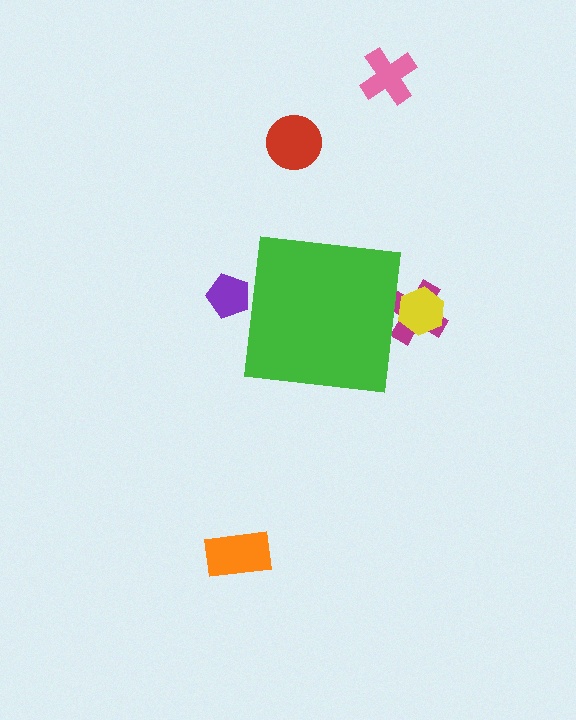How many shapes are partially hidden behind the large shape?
3 shapes are partially hidden.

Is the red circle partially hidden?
No, the red circle is fully visible.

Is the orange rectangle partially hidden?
No, the orange rectangle is fully visible.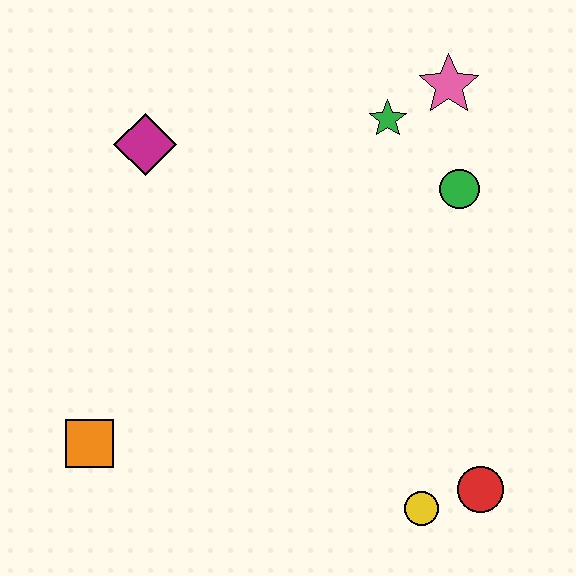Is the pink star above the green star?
Yes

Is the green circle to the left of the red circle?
Yes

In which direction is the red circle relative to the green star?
The red circle is below the green star.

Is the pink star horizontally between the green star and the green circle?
Yes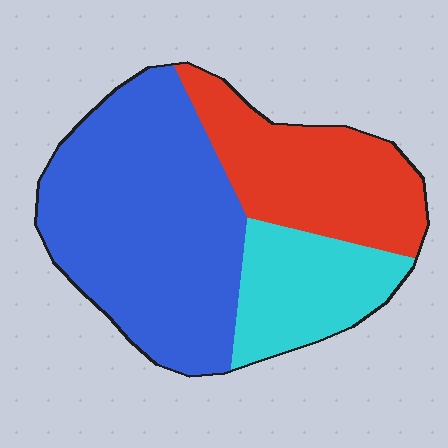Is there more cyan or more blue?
Blue.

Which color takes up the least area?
Cyan, at roughly 20%.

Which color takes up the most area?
Blue, at roughly 50%.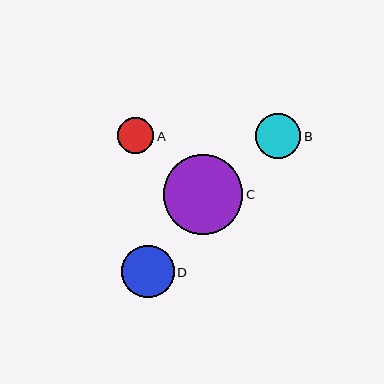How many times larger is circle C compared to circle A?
Circle C is approximately 2.2 times the size of circle A.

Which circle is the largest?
Circle C is the largest with a size of approximately 80 pixels.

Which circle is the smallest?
Circle A is the smallest with a size of approximately 36 pixels.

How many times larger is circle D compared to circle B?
Circle D is approximately 1.2 times the size of circle B.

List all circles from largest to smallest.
From largest to smallest: C, D, B, A.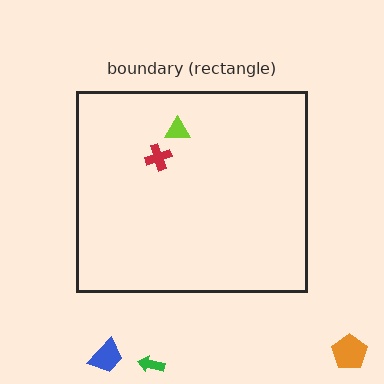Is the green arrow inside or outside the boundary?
Outside.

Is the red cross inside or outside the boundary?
Inside.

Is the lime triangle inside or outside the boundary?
Inside.